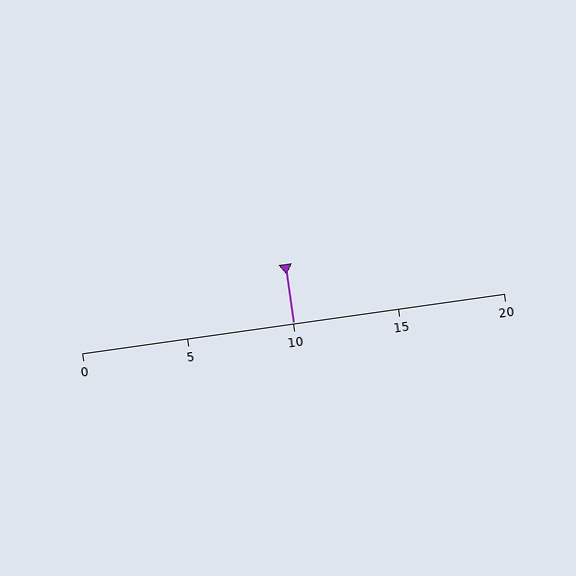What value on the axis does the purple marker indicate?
The marker indicates approximately 10.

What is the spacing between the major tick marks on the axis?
The major ticks are spaced 5 apart.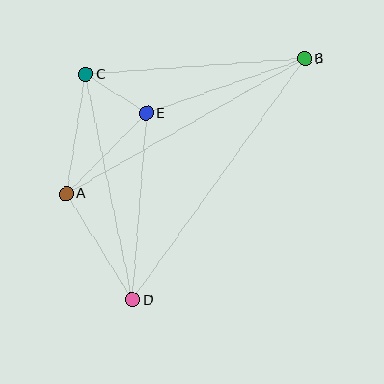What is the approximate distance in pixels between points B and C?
The distance between B and C is approximately 220 pixels.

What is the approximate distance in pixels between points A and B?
The distance between A and B is approximately 274 pixels.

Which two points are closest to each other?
Points C and E are closest to each other.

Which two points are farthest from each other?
Points B and D are farthest from each other.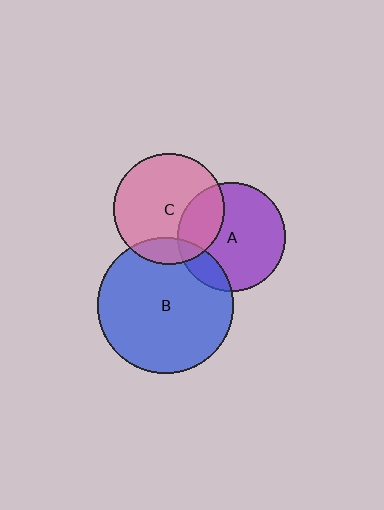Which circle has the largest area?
Circle B (blue).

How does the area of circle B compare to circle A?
Approximately 1.6 times.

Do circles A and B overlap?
Yes.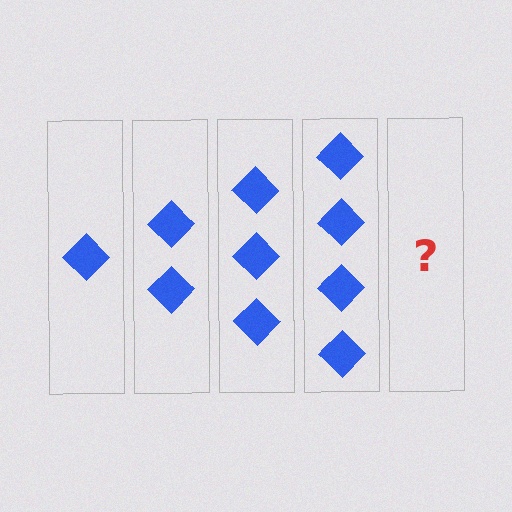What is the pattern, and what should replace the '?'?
The pattern is that each step adds one more diamond. The '?' should be 5 diamonds.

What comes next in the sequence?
The next element should be 5 diamonds.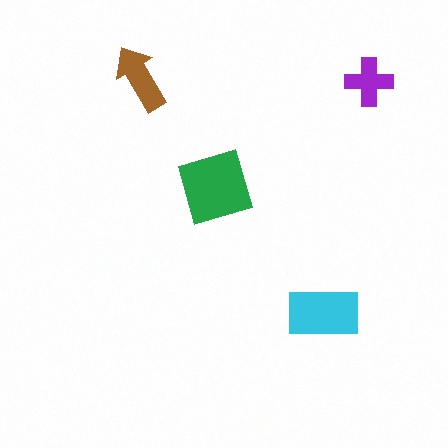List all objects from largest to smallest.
The green square, the cyan rectangle, the brown arrow, the purple cross.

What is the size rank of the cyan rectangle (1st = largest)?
2nd.